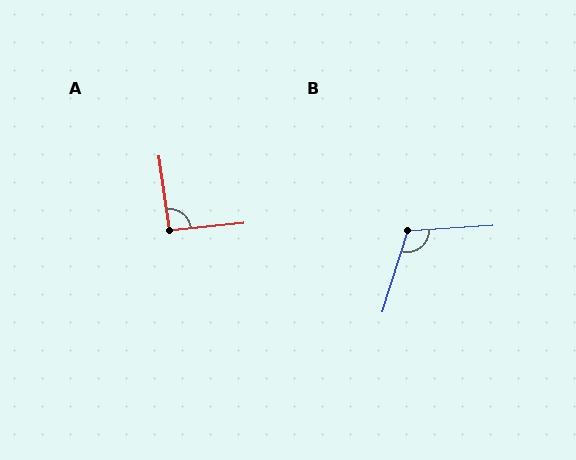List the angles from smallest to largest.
A (92°), B (111°).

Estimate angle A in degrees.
Approximately 92 degrees.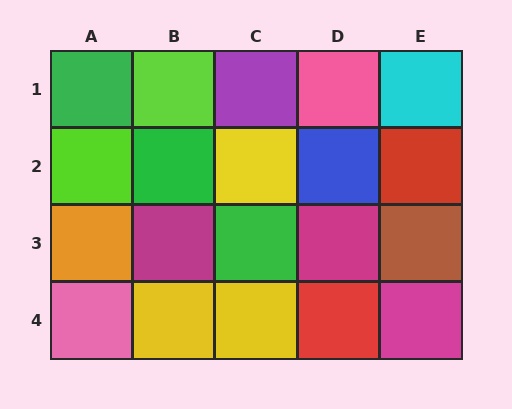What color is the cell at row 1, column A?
Green.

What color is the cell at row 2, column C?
Yellow.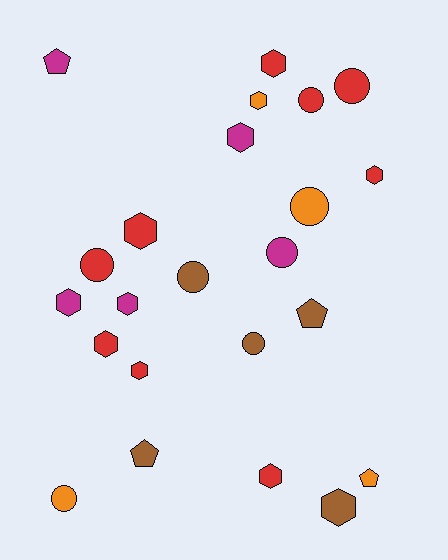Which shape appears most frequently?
Hexagon, with 11 objects.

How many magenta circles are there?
There is 1 magenta circle.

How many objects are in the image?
There are 23 objects.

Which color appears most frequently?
Red, with 9 objects.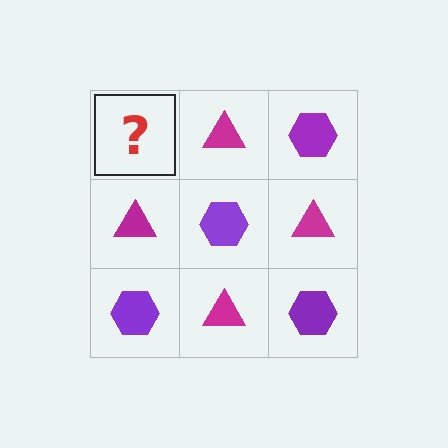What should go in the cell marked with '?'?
The missing cell should contain a purple hexagon.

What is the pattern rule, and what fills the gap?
The rule is that it alternates purple hexagon and magenta triangle in a checkerboard pattern. The gap should be filled with a purple hexagon.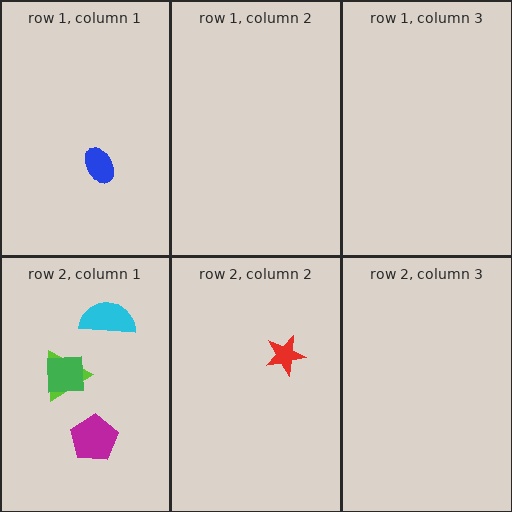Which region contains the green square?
The row 2, column 1 region.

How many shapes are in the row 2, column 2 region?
1.